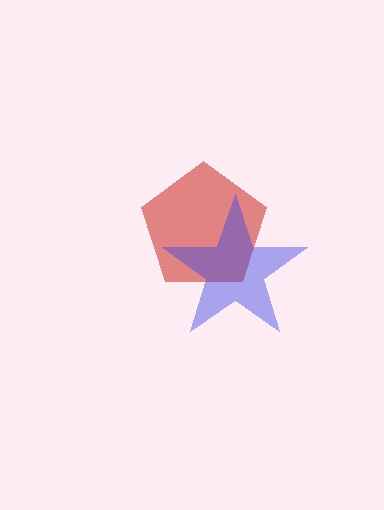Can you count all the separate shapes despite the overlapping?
Yes, there are 2 separate shapes.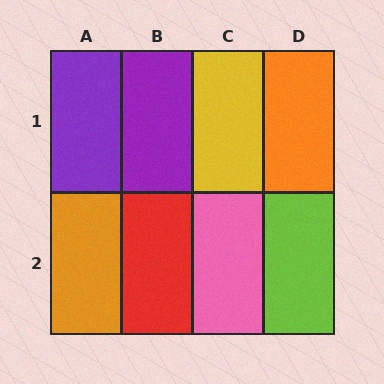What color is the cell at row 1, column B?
Purple.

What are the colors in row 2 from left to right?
Orange, red, pink, lime.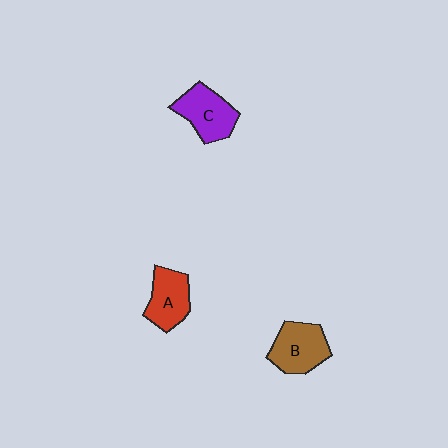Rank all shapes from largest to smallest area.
From largest to smallest: B (brown), C (purple), A (red).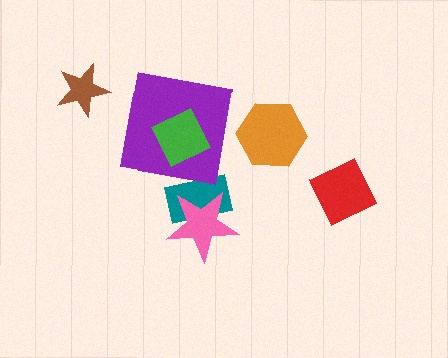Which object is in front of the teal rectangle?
The pink star is in front of the teal rectangle.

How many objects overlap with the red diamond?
0 objects overlap with the red diamond.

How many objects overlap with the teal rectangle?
1 object overlaps with the teal rectangle.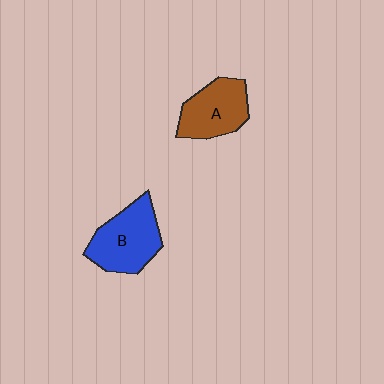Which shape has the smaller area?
Shape A (brown).